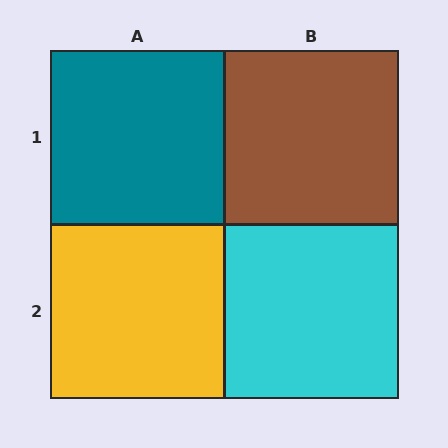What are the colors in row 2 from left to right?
Yellow, cyan.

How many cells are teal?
1 cell is teal.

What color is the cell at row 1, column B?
Brown.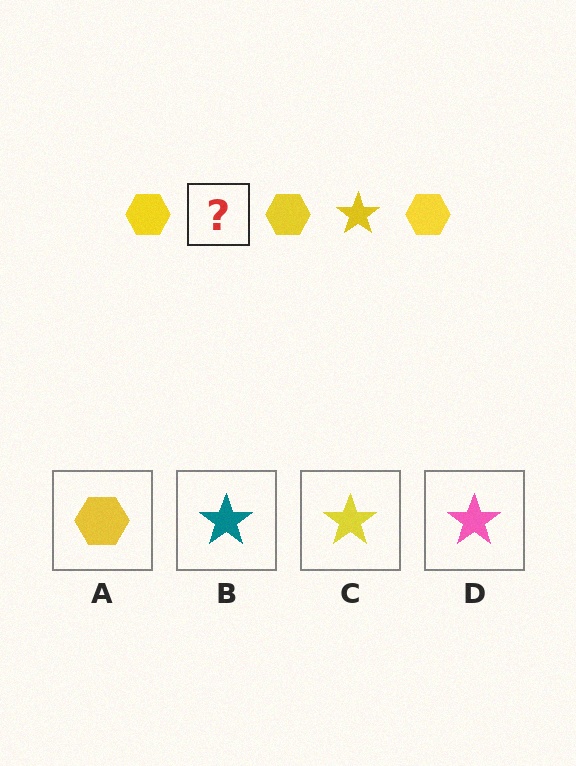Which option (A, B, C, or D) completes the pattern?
C.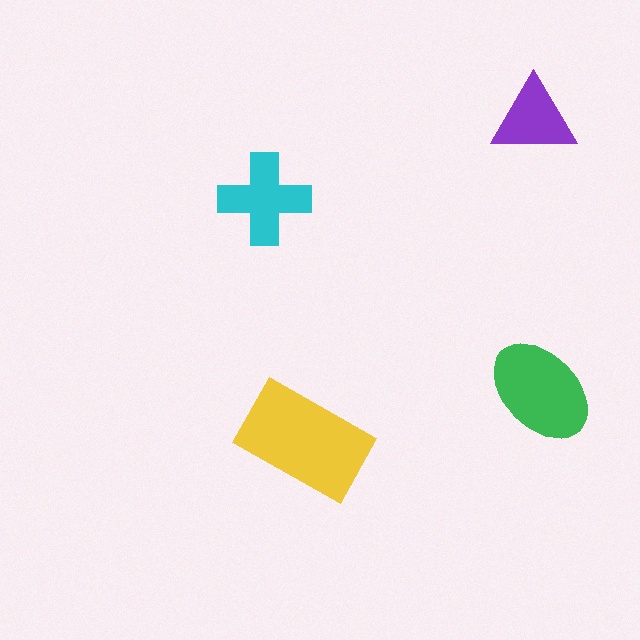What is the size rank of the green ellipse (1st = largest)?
2nd.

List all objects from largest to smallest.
The yellow rectangle, the green ellipse, the cyan cross, the purple triangle.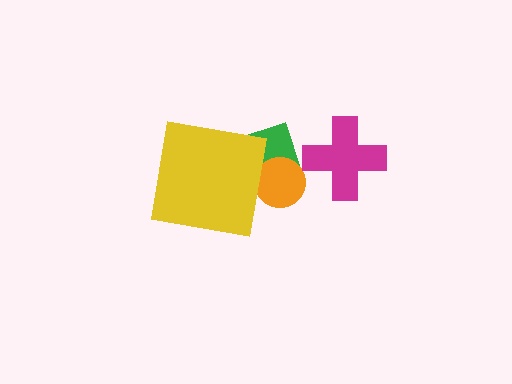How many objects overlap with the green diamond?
2 objects overlap with the green diamond.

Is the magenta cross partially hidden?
No, no other shape covers it.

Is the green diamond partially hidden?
Yes, it is partially covered by another shape.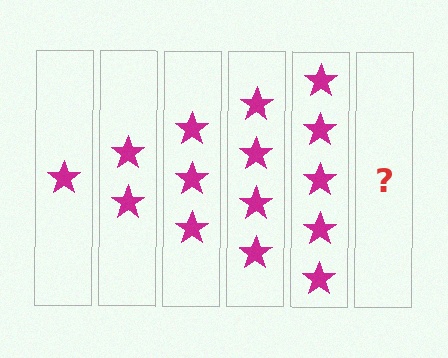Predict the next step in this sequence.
The next step is 6 stars.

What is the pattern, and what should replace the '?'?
The pattern is that each step adds one more star. The '?' should be 6 stars.